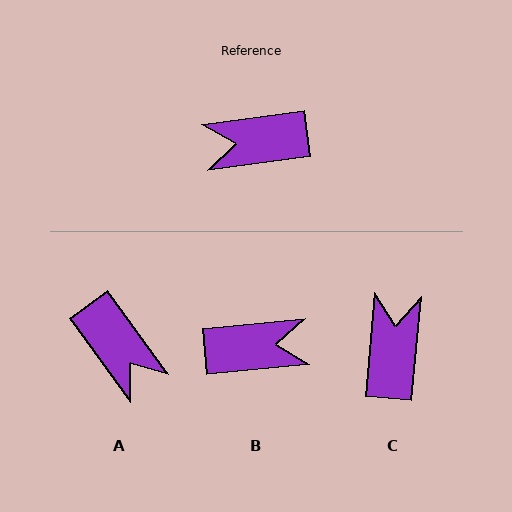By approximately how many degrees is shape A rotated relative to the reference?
Approximately 118 degrees counter-clockwise.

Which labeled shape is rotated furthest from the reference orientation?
B, about 178 degrees away.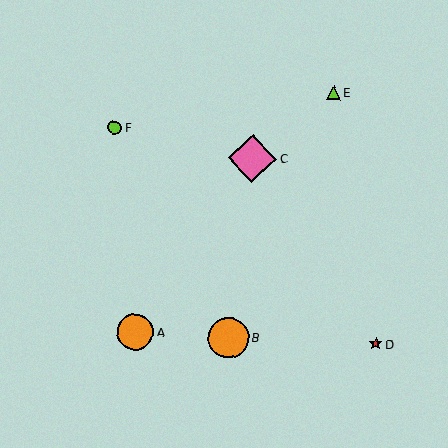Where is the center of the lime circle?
The center of the lime circle is at (114, 128).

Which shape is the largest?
The pink diamond (labeled C) is the largest.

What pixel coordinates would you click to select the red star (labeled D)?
Click at (376, 344) to select the red star D.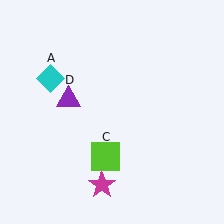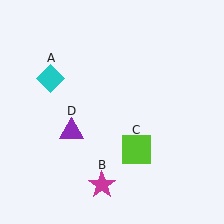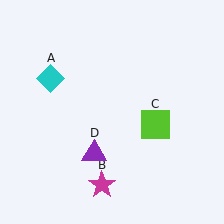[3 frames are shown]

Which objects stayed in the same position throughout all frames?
Cyan diamond (object A) and magenta star (object B) remained stationary.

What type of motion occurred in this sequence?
The lime square (object C), purple triangle (object D) rotated counterclockwise around the center of the scene.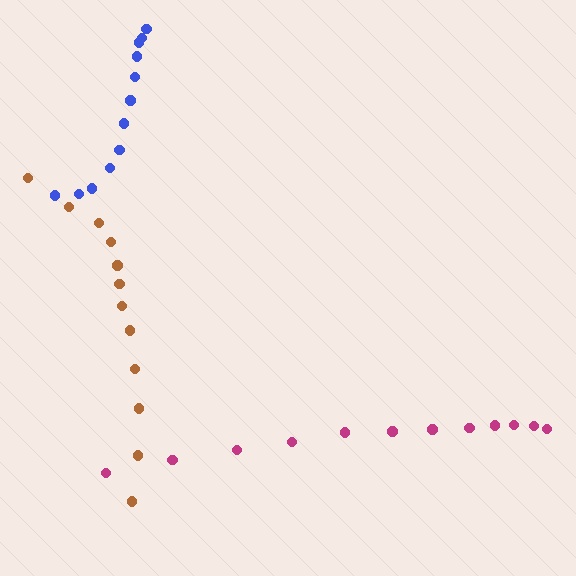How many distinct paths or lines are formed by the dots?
There are 3 distinct paths.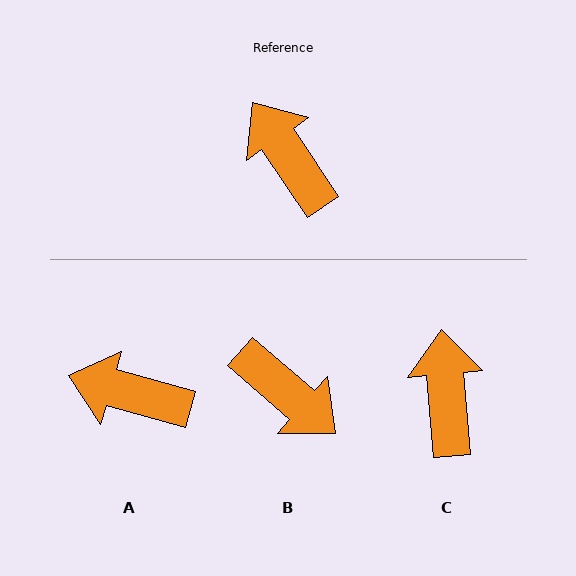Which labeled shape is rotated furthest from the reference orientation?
B, about 165 degrees away.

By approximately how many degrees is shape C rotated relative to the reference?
Approximately 29 degrees clockwise.